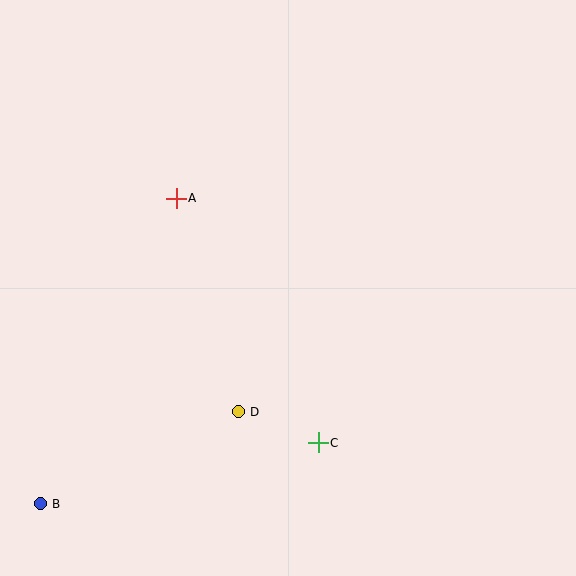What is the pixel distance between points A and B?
The distance between A and B is 335 pixels.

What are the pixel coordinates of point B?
Point B is at (40, 504).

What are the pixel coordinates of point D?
Point D is at (238, 412).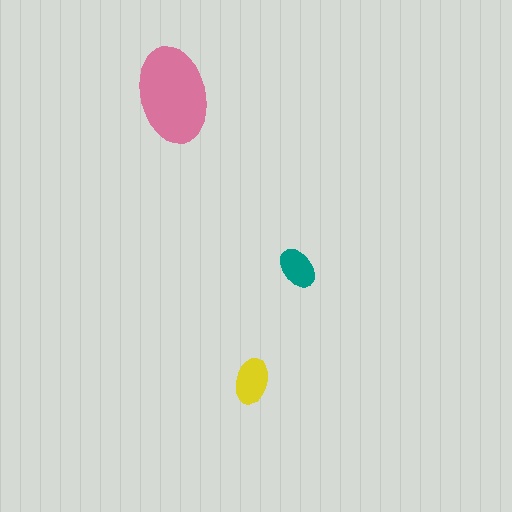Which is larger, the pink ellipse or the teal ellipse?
The pink one.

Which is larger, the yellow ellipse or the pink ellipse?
The pink one.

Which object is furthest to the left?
The pink ellipse is leftmost.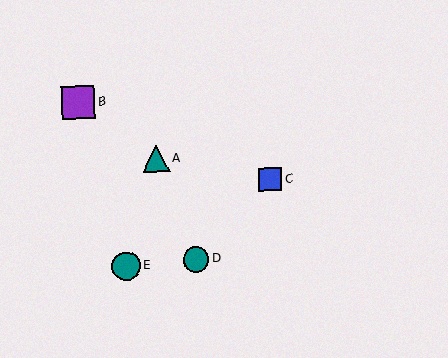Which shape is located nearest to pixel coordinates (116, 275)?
The teal circle (labeled E) at (126, 266) is nearest to that location.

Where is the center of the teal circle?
The center of the teal circle is at (126, 266).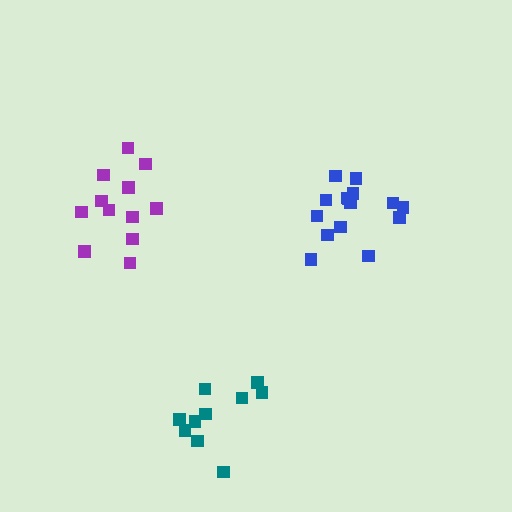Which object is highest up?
The blue cluster is topmost.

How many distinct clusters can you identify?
There are 3 distinct clusters.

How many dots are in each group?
Group 1: 12 dots, Group 2: 10 dots, Group 3: 15 dots (37 total).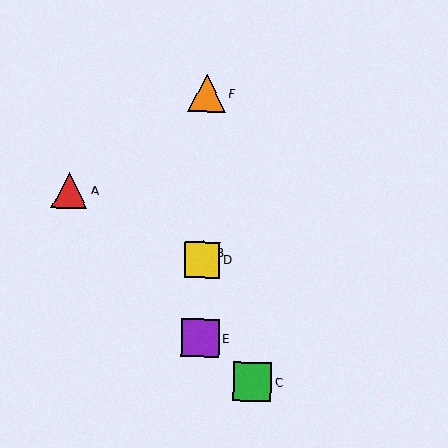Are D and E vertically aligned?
Yes, both are at x≈202.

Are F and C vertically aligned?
No, F is at x≈207 and C is at x≈252.